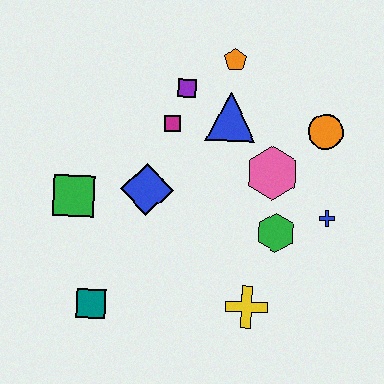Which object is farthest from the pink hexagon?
The teal square is farthest from the pink hexagon.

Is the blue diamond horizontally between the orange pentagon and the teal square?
Yes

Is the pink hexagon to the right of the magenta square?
Yes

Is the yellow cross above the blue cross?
No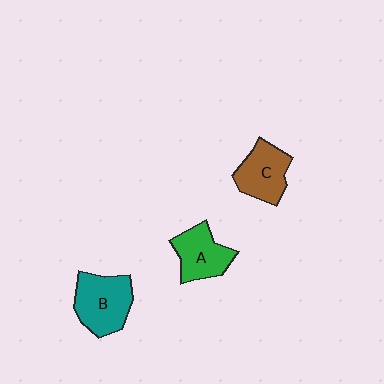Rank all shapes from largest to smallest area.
From largest to smallest: B (teal), C (brown), A (green).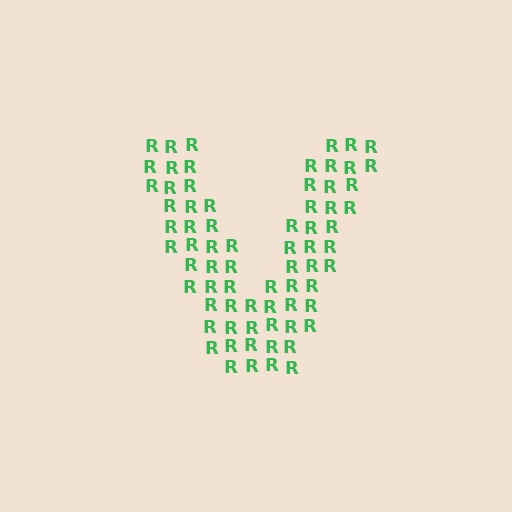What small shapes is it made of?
It is made of small letter R's.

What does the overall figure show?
The overall figure shows the letter V.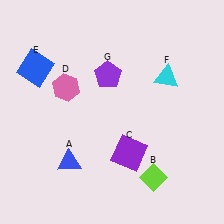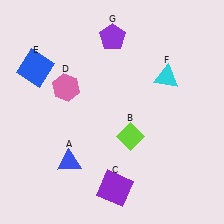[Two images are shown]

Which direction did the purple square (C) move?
The purple square (C) moved down.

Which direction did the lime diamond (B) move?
The lime diamond (B) moved up.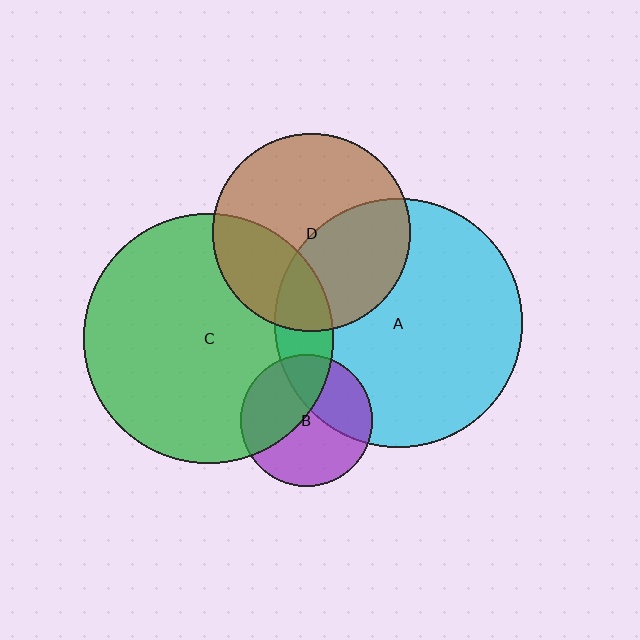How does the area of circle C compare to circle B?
Approximately 3.6 times.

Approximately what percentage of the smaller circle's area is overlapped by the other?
Approximately 40%.